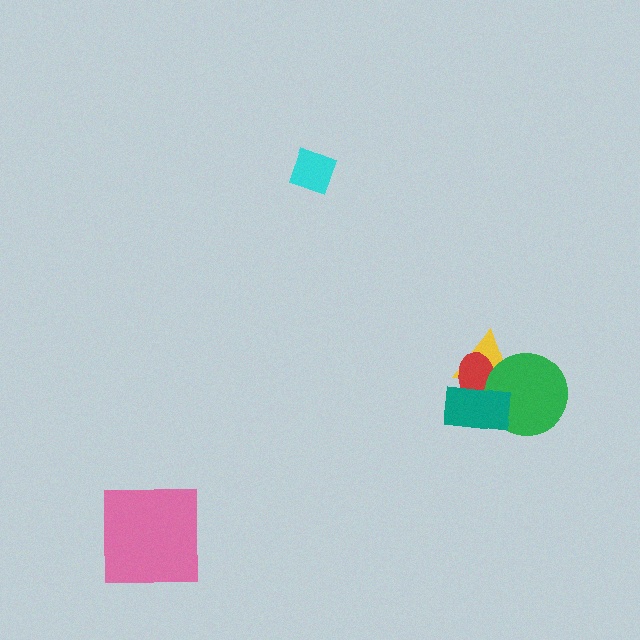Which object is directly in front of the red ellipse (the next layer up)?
The green circle is directly in front of the red ellipse.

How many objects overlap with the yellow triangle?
3 objects overlap with the yellow triangle.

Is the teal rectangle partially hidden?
No, no other shape covers it.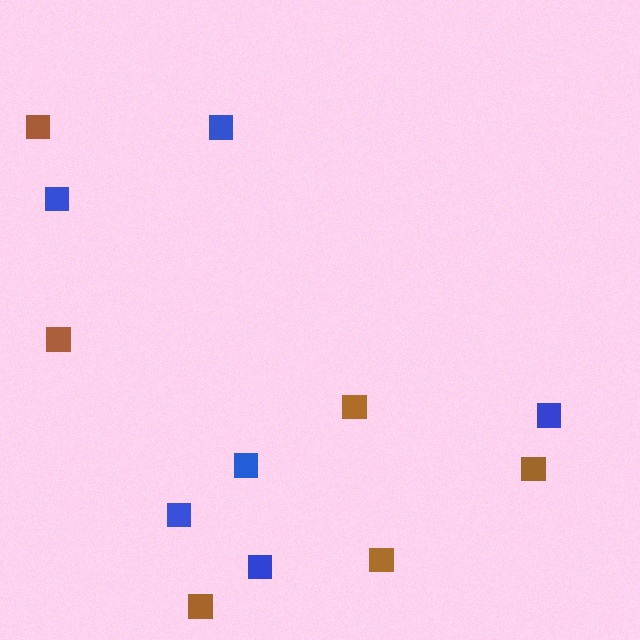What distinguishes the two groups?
There are 2 groups: one group of blue squares (6) and one group of brown squares (6).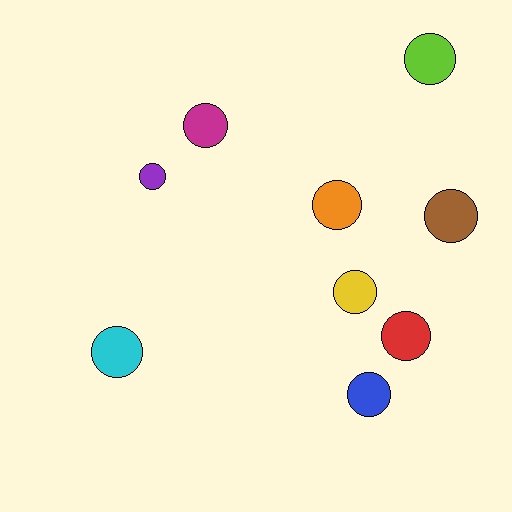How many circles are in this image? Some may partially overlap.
There are 9 circles.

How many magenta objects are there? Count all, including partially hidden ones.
There is 1 magenta object.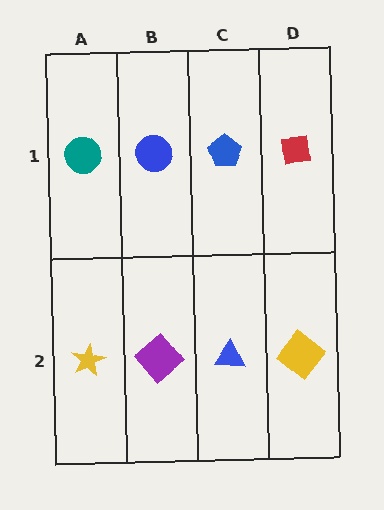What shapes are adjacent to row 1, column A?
A yellow star (row 2, column A), a blue circle (row 1, column B).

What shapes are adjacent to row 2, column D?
A red square (row 1, column D), a blue triangle (row 2, column C).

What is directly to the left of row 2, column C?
A purple diamond.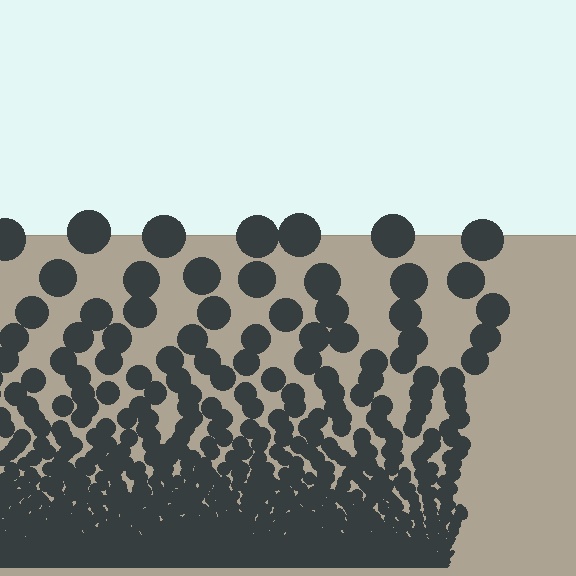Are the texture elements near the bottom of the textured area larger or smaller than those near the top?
Smaller. The gradient is inverted — elements near the bottom are smaller and denser.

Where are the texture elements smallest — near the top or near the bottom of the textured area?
Near the bottom.